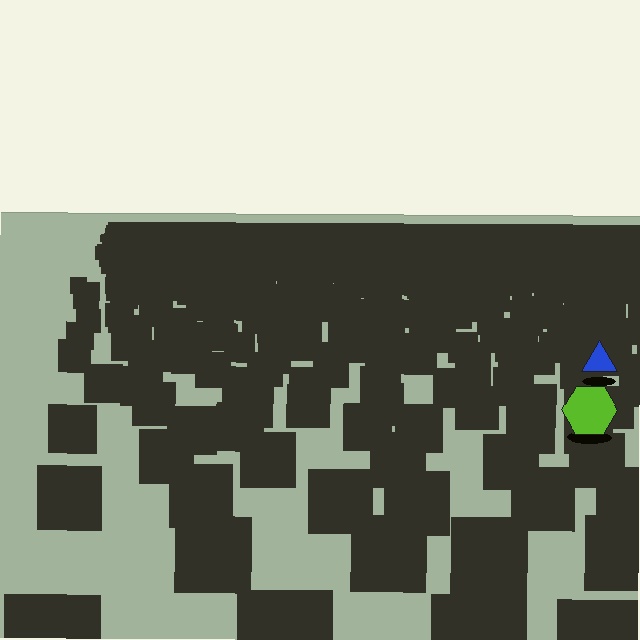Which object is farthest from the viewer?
The blue triangle is farthest from the viewer. It appears smaller and the ground texture around it is denser.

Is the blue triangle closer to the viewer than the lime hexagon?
No. The lime hexagon is closer — you can tell from the texture gradient: the ground texture is coarser near it.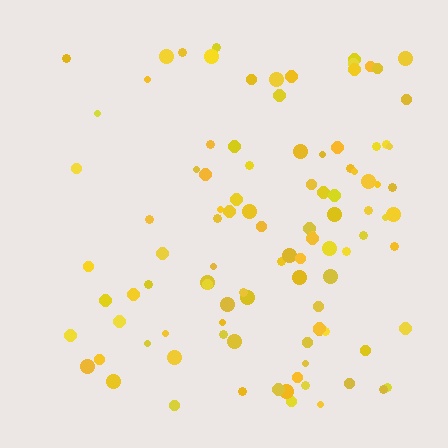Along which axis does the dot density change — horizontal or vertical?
Horizontal.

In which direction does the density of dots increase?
From left to right, with the right side densest.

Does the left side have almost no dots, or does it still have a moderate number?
Still a moderate number, just noticeably fewer than the right.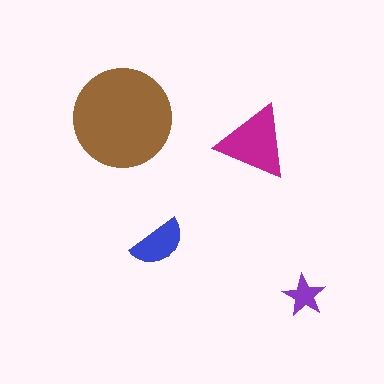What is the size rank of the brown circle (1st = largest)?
1st.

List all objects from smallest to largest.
The purple star, the blue semicircle, the magenta triangle, the brown circle.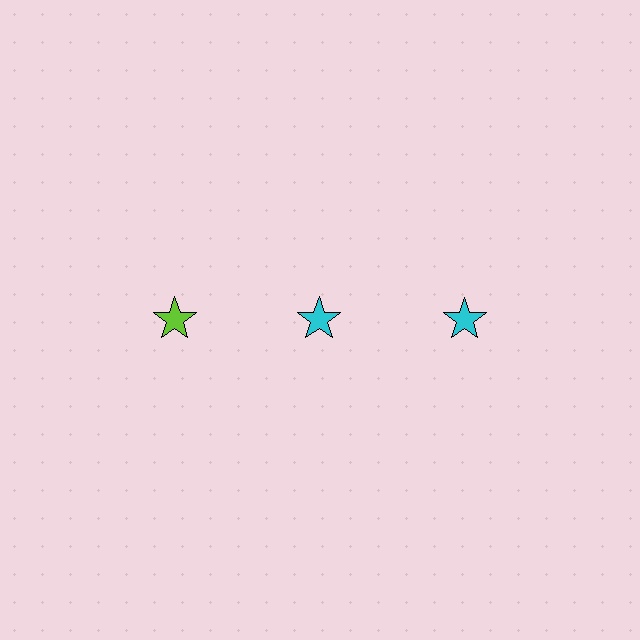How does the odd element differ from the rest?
It has a different color: lime instead of cyan.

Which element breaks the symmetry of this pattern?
The lime star in the top row, leftmost column breaks the symmetry. All other shapes are cyan stars.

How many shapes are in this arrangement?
There are 3 shapes arranged in a grid pattern.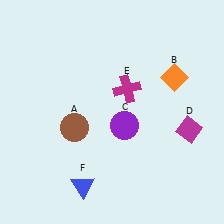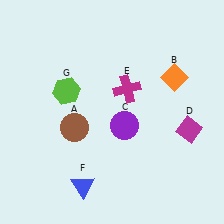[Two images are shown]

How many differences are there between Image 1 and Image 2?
There is 1 difference between the two images.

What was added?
A lime hexagon (G) was added in Image 2.